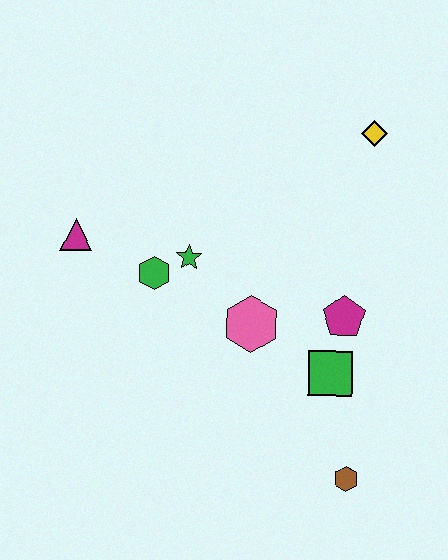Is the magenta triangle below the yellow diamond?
Yes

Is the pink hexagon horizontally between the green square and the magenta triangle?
Yes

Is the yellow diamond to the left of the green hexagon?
No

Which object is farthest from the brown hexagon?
The magenta triangle is farthest from the brown hexagon.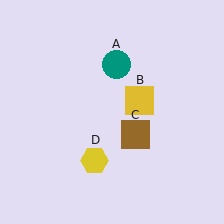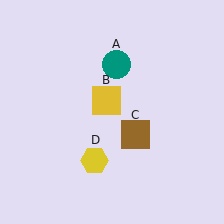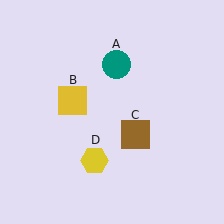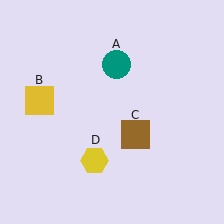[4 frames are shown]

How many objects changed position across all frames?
1 object changed position: yellow square (object B).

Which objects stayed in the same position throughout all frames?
Teal circle (object A) and brown square (object C) and yellow hexagon (object D) remained stationary.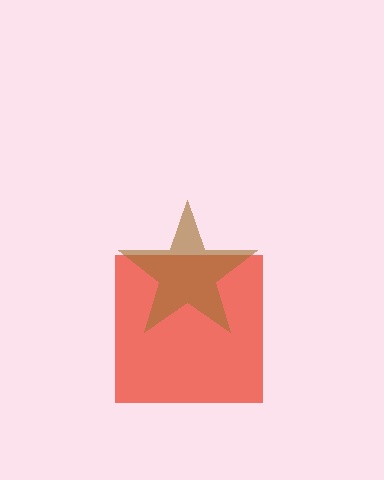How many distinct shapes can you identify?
There are 2 distinct shapes: a red square, a brown star.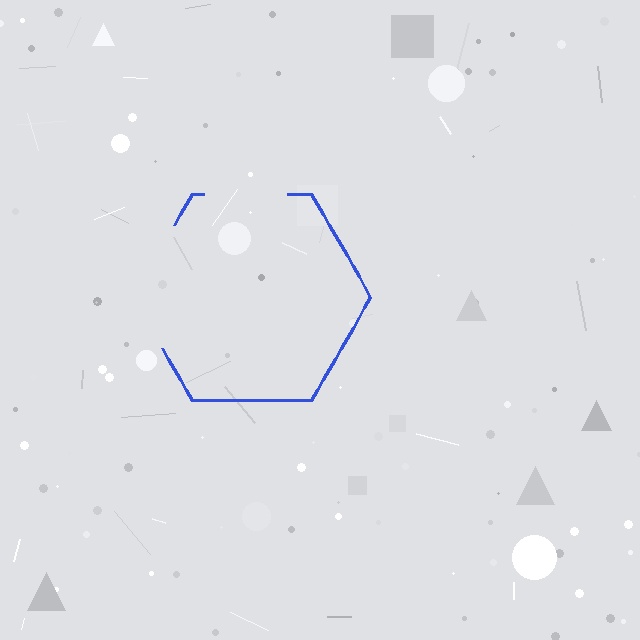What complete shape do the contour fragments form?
The contour fragments form a hexagon.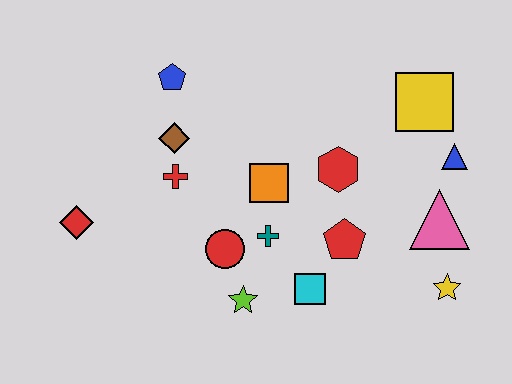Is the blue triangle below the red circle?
No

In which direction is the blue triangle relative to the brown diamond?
The blue triangle is to the right of the brown diamond.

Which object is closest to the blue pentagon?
The brown diamond is closest to the blue pentagon.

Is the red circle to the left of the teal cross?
Yes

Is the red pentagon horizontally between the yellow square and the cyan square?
Yes